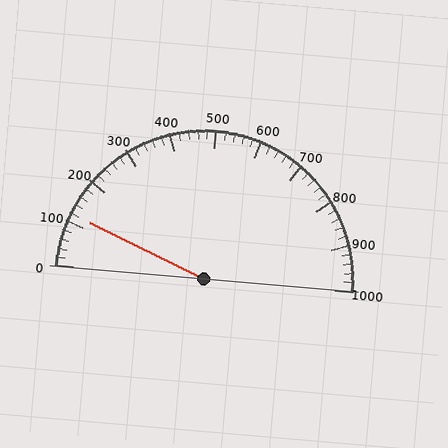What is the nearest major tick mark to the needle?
The nearest major tick mark is 100.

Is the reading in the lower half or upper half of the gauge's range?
The reading is in the lower half of the range (0 to 1000).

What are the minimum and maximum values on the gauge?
The gauge ranges from 0 to 1000.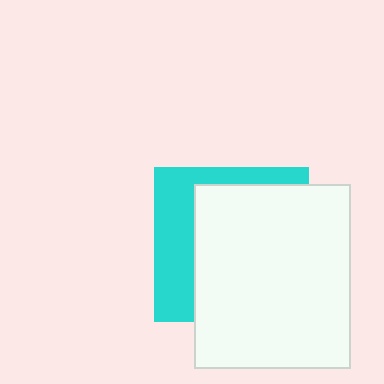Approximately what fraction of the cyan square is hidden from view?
Roughly 67% of the cyan square is hidden behind the white rectangle.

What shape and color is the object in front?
The object in front is a white rectangle.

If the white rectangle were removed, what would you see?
You would see the complete cyan square.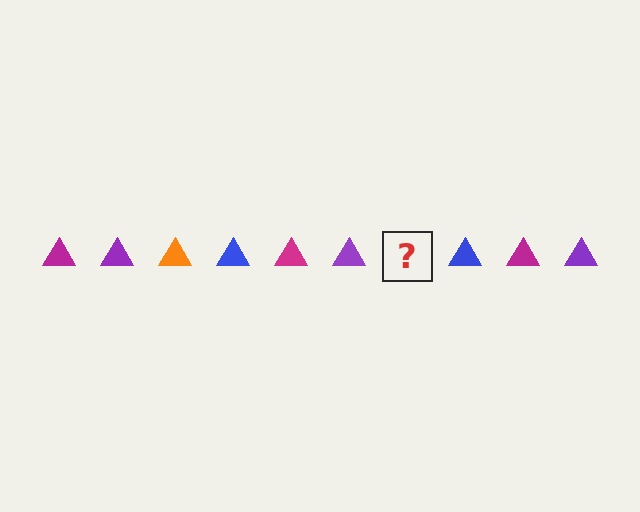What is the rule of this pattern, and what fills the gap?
The rule is that the pattern cycles through magenta, purple, orange, blue triangles. The gap should be filled with an orange triangle.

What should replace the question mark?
The question mark should be replaced with an orange triangle.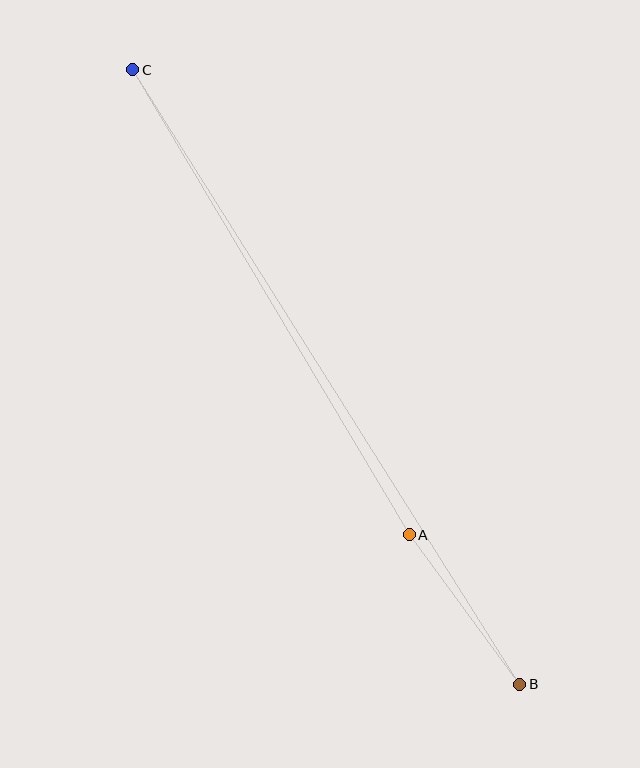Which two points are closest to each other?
Points A and B are closest to each other.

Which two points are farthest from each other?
Points B and C are farthest from each other.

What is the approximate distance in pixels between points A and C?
The distance between A and C is approximately 541 pixels.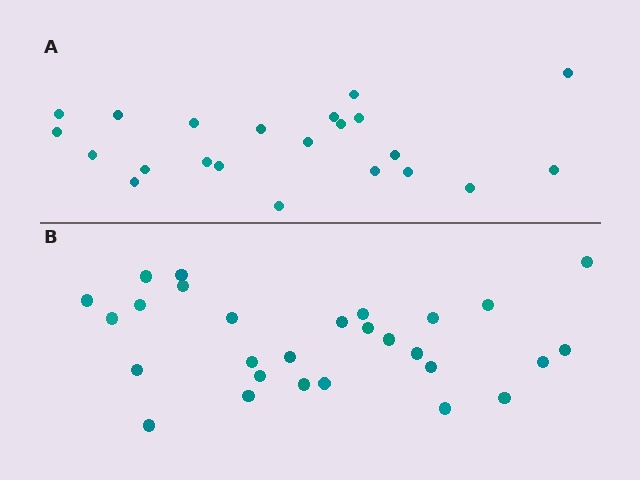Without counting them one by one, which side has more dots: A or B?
Region B (the bottom region) has more dots.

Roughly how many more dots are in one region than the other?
Region B has about 6 more dots than region A.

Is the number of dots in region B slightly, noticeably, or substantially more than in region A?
Region B has noticeably more, but not dramatically so. The ratio is roughly 1.3 to 1.